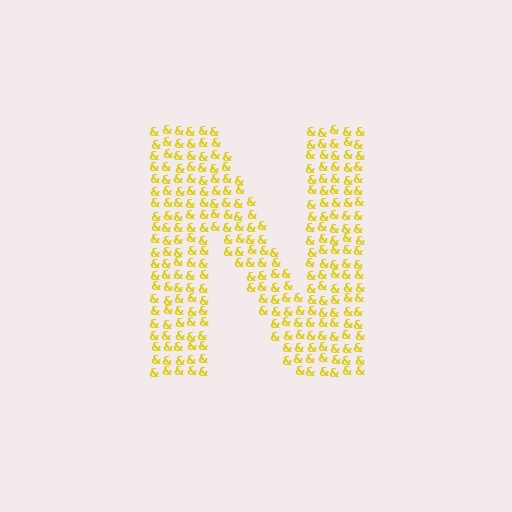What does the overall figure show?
The overall figure shows the letter N.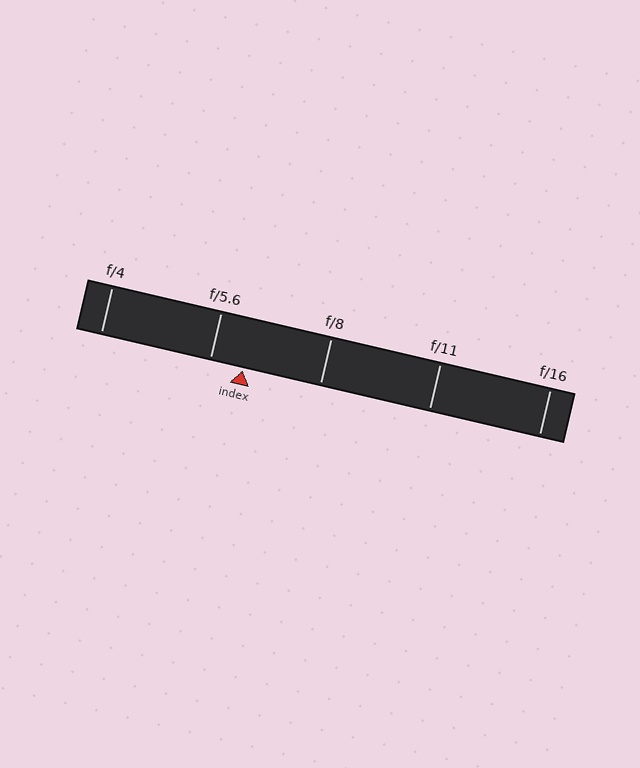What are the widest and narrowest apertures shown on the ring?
The widest aperture shown is f/4 and the narrowest is f/16.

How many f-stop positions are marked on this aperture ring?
There are 5 f-stop positions marked.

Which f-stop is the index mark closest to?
The index mark is closest to f/5.6.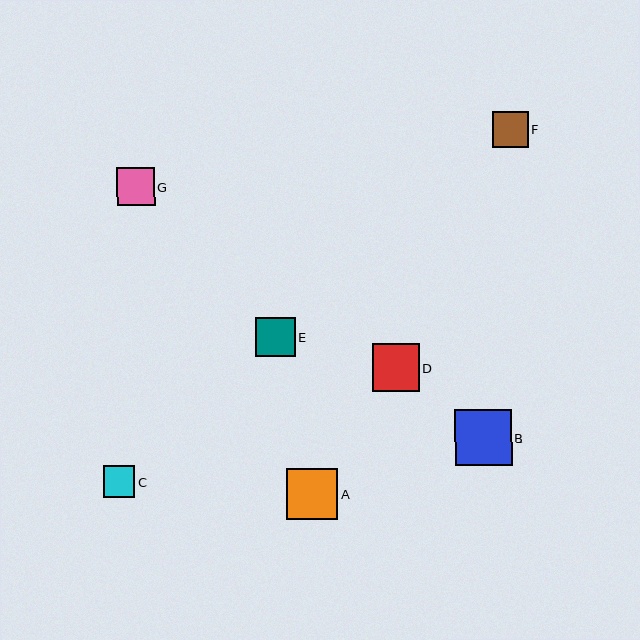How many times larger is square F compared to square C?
Square F is approximately 1.1 times the size of square C.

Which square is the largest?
Square B is the largest with a size of approximately 57 pixels.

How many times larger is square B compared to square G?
Square B is approximately 1.5 times the size of square G.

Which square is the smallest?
Square C is the smallest with a size of approximately 31 pixels.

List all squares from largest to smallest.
From largest to smallest: B, A, D, E, G, F, C.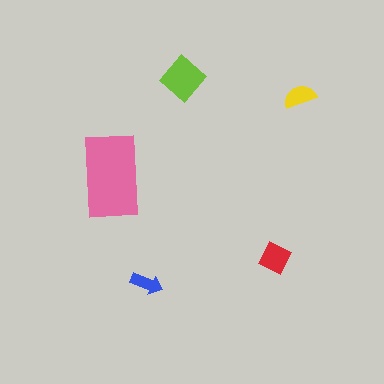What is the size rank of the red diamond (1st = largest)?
3rd.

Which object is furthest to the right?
The yellow semicircle is rightmost.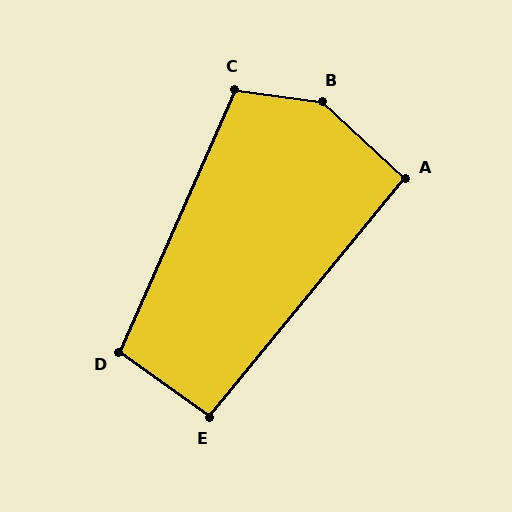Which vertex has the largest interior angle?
B, at approximately 145 degrees.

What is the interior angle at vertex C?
Approximately 106 degrees (obtuse).